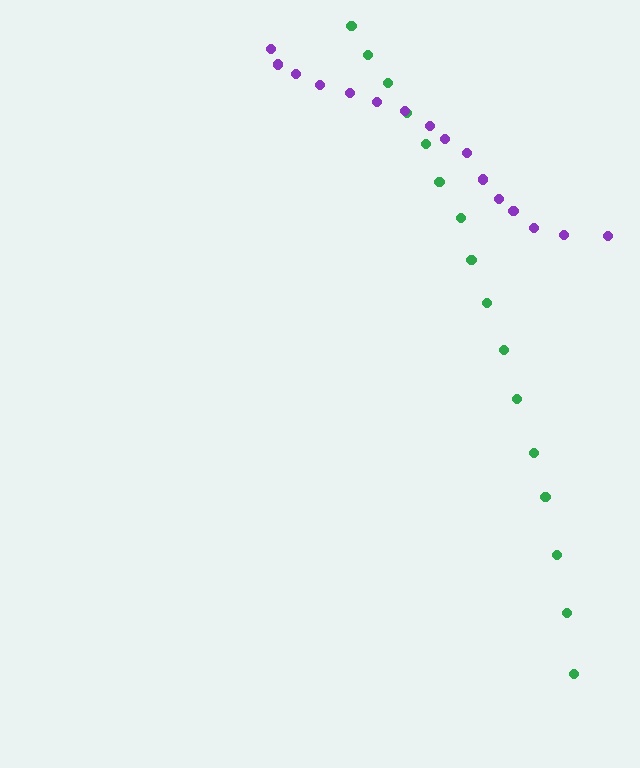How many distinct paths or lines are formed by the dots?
There are 2 distinct paths.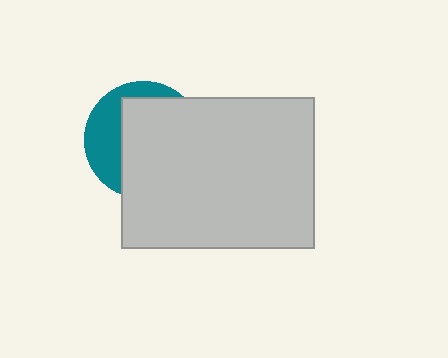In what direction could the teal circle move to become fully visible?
The teal circle could move left. That would shift it out from behind the light gray rectangle entirely.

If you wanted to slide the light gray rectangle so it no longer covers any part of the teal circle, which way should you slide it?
Slide it right — that is the most direct way to separate the two shapes.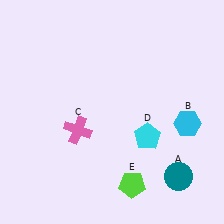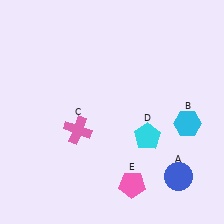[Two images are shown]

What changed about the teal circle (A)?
In Image 1, A is teal. In Image 2, it changed to blue.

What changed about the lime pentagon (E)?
In Image 1, E is lime. In Image 2, it changed to pink.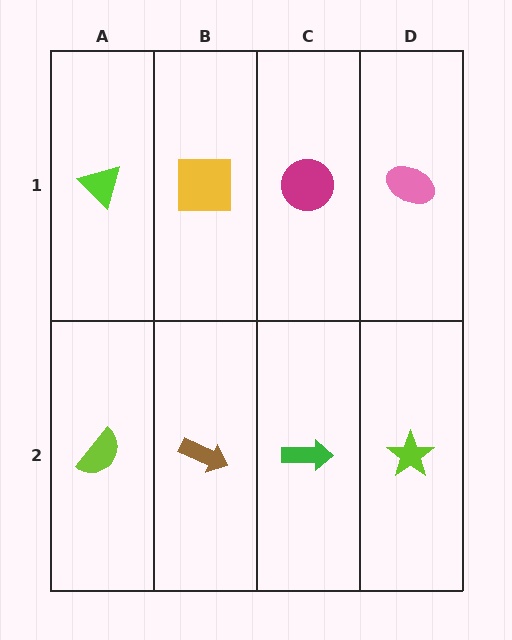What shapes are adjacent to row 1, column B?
A brown arrow (row 2, column B), a lime triangle (row 1, column A), a magenta circle (row 1, column C).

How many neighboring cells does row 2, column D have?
2.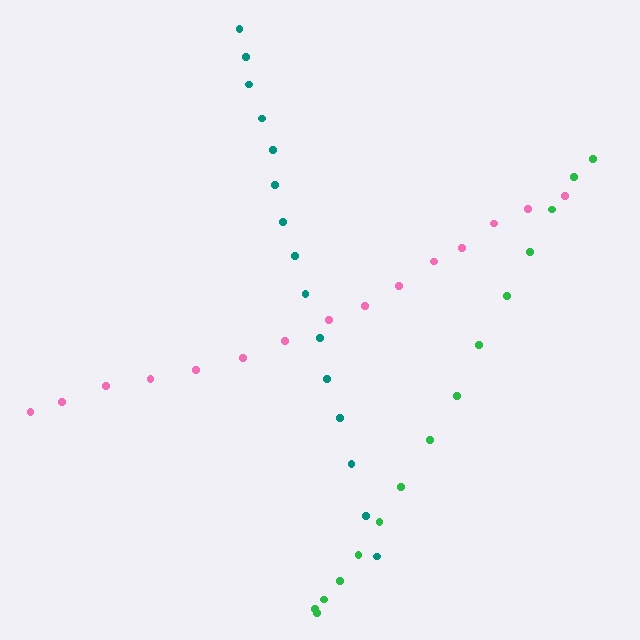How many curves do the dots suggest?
There are 3 distinct paths.